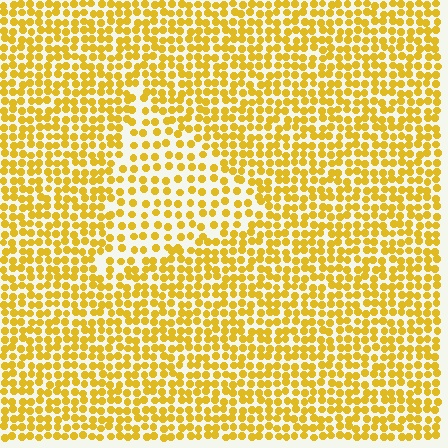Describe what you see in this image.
The image contains small yellow elements arranged at two different densities. A triangle-shaped region is visible where the elements are less densely packed than the surrounding area.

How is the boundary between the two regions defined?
The boundary is defined by a change in element density (approximately 1.7x ratio). All elements are the same color, size, and shape.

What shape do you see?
I see a triangle.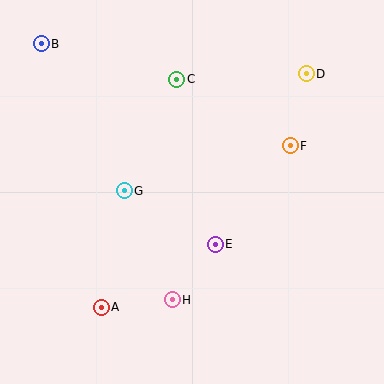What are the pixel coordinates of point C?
Point C is at (177, 79).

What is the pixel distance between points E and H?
The distance between E and H is 70 pixels.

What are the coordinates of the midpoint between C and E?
The midpoint between C and E is at (196, 162).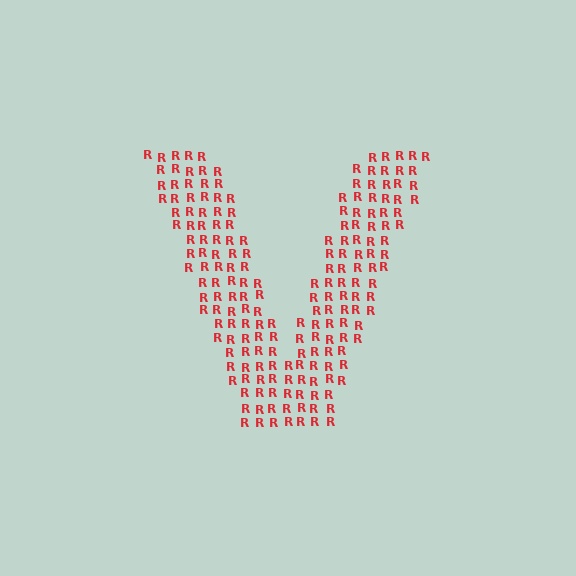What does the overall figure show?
The overall figure shows the letter V.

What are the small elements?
The small elements are letter R's.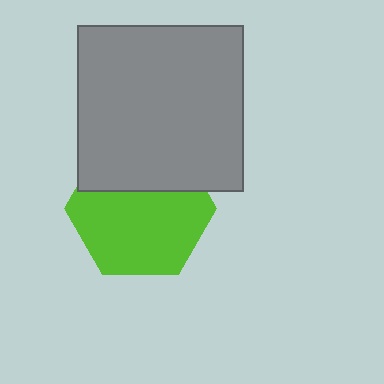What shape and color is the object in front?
The object in front is a gray square.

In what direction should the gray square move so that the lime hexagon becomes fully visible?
The gray square should move up. That is the shortest direction to clear the overlap and leave the lime hexagon fully visible.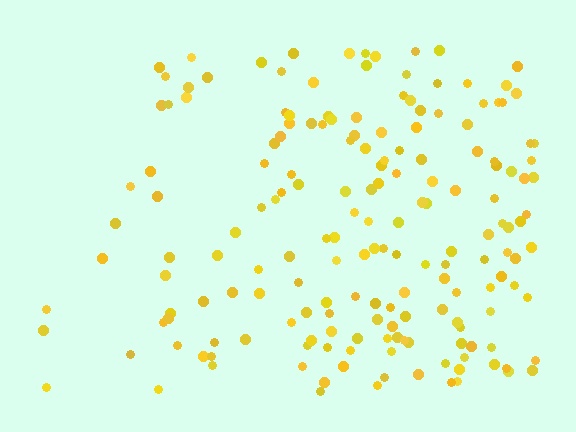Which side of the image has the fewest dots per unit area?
The left.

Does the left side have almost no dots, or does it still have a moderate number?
Still a moderate number, just noticeably fewer than the right.